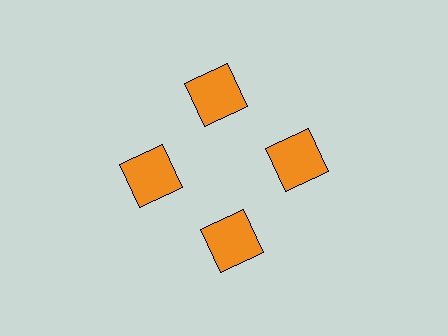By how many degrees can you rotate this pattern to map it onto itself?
The pattern maps onto itself every 90 degrees of rotation.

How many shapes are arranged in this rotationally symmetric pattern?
There are 4 shapes, arranged in 4 groups of 1.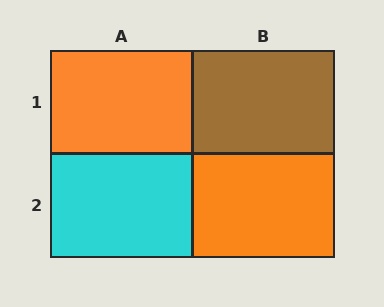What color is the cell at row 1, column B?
Brown.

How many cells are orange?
2 cells are orange.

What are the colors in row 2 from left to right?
Cyan, orange.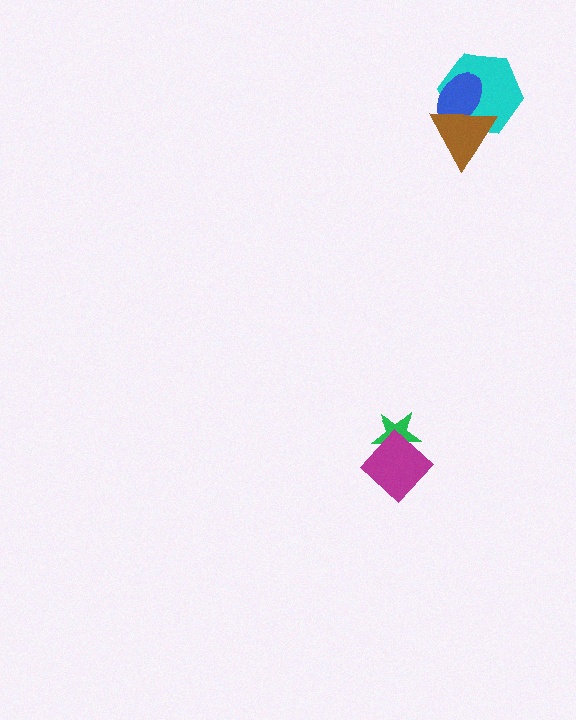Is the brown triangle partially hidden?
No, no other shape covers it.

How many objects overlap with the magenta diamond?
1 object overlaps with the magenta diamond.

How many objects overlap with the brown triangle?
2 objects overlap with the brown triangle.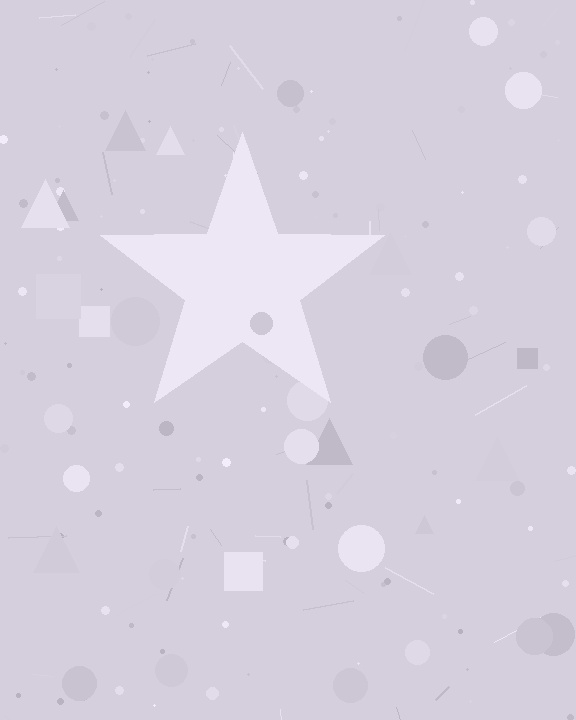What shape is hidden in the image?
A star is hidden in the image.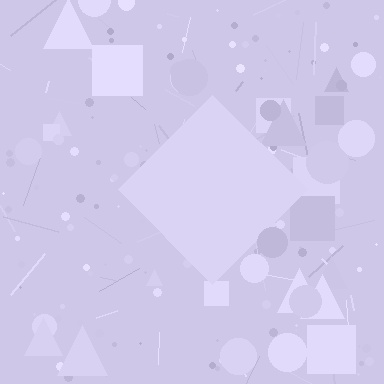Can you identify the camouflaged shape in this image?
The camouflaged shape is a diamond.